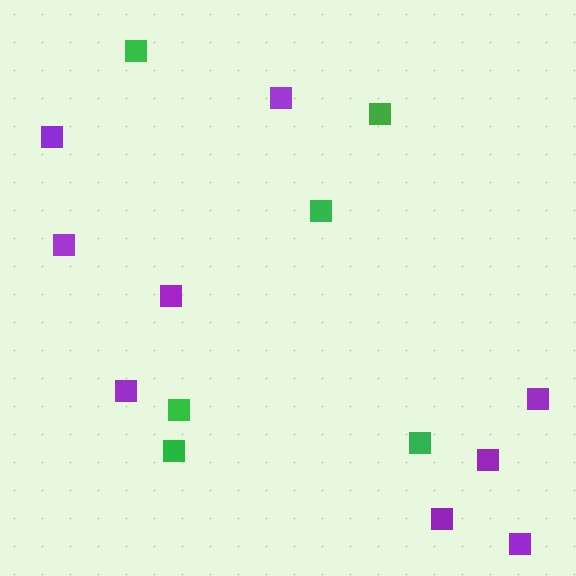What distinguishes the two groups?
There are 2 groups: one group of green squares (6) and one group of purple squares (9).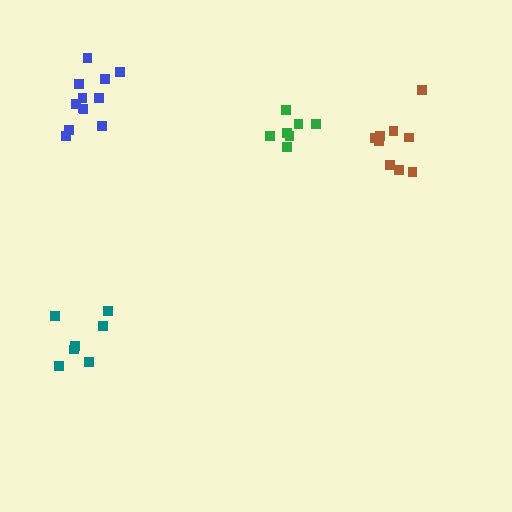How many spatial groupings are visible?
There are 4 spatial groupings.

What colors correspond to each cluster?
The clusters are colored: green, brown, blue, teal.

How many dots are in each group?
Group 1: 7 dots, Group 2: 9 dots, Group 3: 12 dots, Group 4: 7 dots (35 total).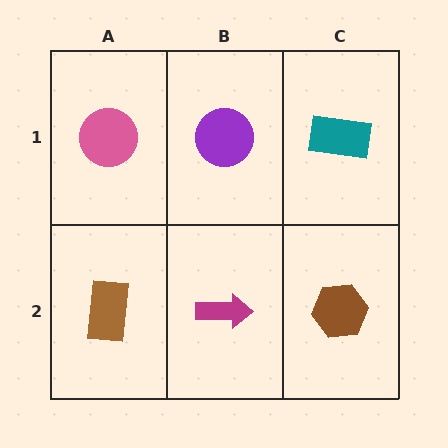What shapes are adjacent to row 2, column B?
A purple circle (row 1, column B), a brown rectangle (row 2, column A), a brown hexagon (row 2, column C).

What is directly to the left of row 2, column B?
A brown rectangle.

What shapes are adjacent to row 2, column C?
A teal rectangle (row 1, column C), a magenta arrow (row 2, column B).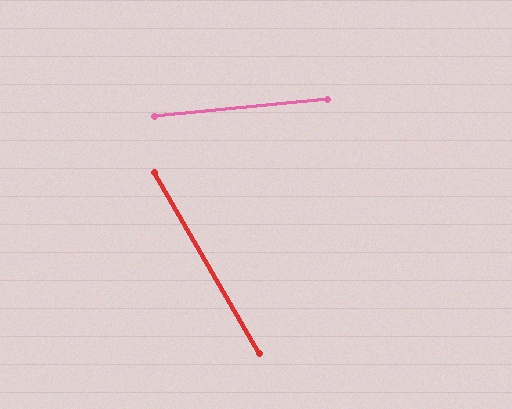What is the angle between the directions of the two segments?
Approximately 65 degrees.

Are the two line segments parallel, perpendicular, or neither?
Neither parallel nor perpendicular — they differ by about 65°.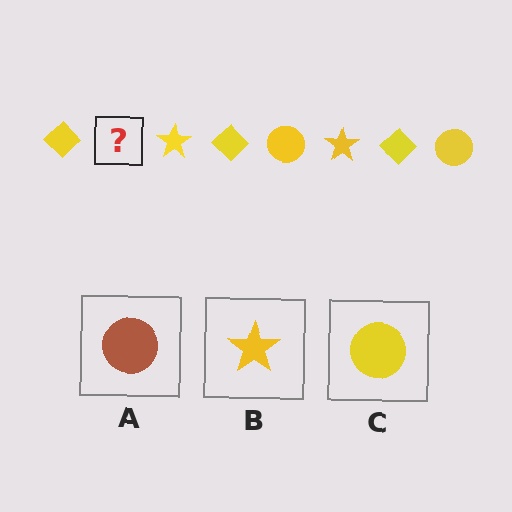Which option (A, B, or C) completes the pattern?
C.